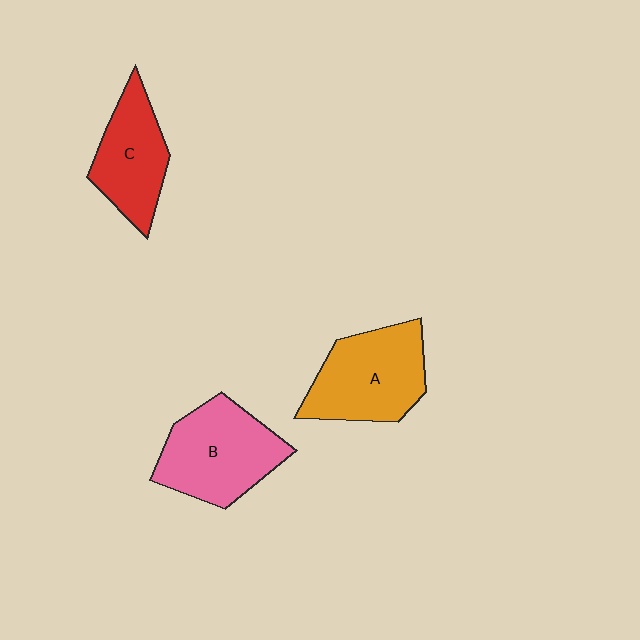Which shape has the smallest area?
Shape C (red).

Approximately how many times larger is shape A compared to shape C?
Approximately 1.3 times.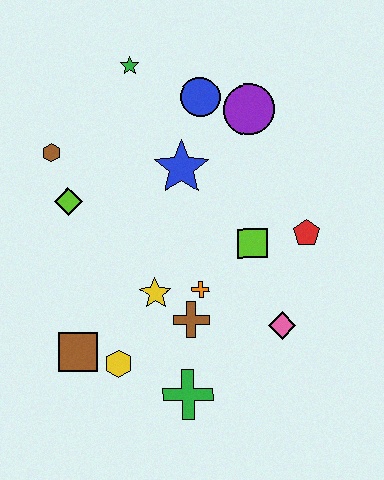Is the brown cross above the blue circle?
No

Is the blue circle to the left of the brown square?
No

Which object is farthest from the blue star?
The green cross is farthest from the blue star.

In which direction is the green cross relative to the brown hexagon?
The green cross is below the brown hexagon.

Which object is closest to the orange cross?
The brown cross is closest to the orange cross.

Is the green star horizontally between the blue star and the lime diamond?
Yes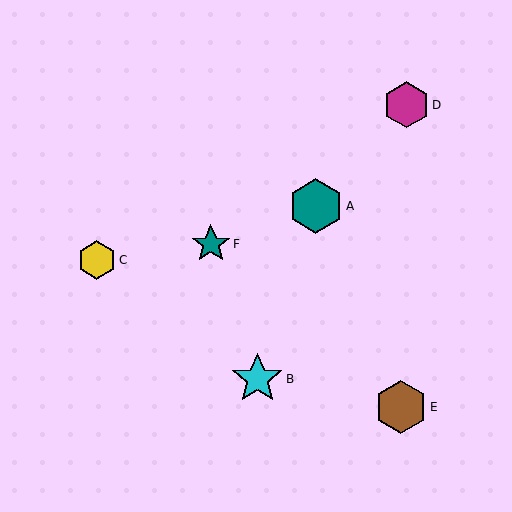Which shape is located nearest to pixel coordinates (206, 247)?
The teal star (labeled F) at (211, 244) is nearest to that location.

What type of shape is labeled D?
Shape D is a magenta hexagon.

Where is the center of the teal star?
The center of the teal star is at (211, 244).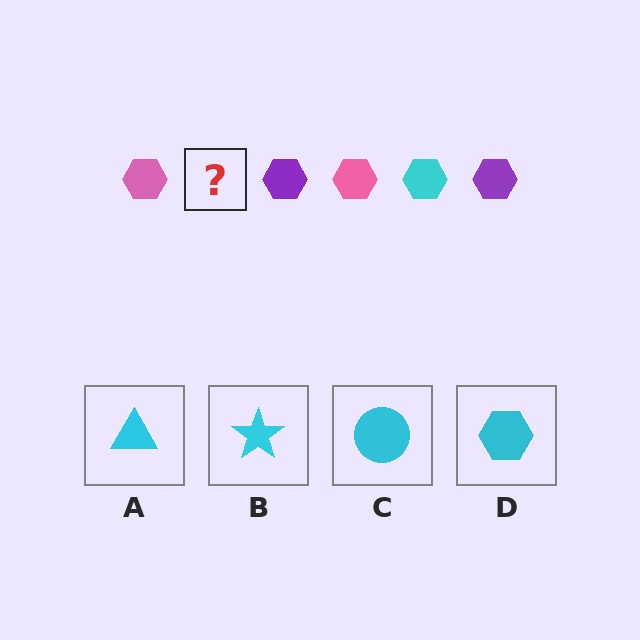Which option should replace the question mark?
Option D.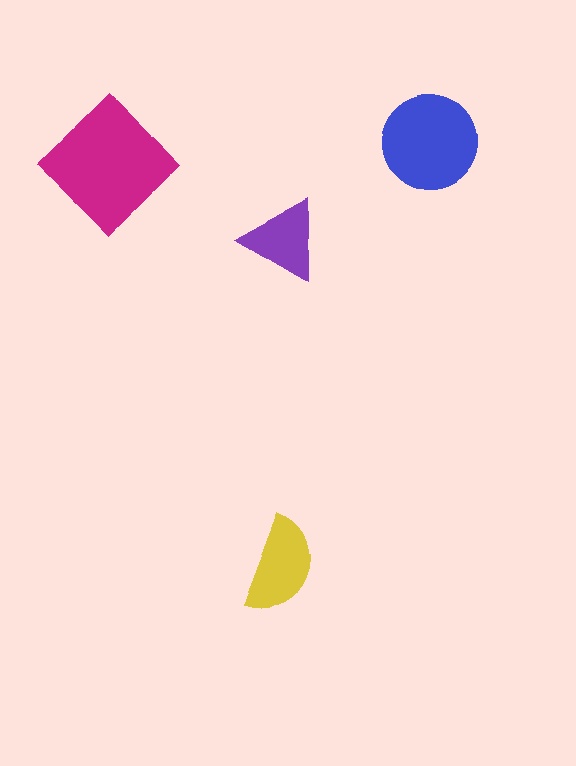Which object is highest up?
The blue circle is topmost.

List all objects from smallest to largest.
The purple triangle, the yellow semicircle, the blue circle, the magenta diamond.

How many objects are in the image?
There are 4 objects in the image.